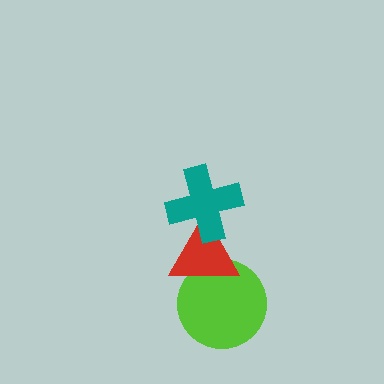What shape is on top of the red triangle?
The teal cross is on top of the red triangle.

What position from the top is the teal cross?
The teal cross is 1st from the top.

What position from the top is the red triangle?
The red triangle is 2nd from the top.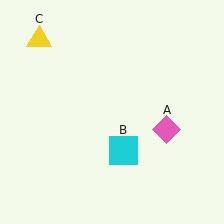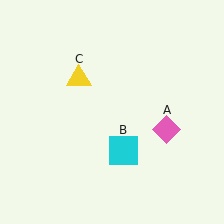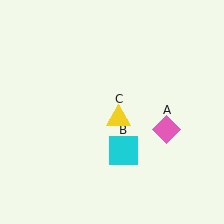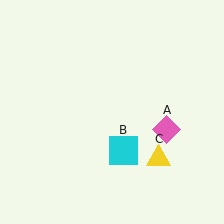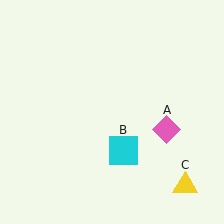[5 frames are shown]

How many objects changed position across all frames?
1 object changed position: yellow triangle (object C).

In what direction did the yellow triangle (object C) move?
The yellow triangle (object C) moved down and to the right.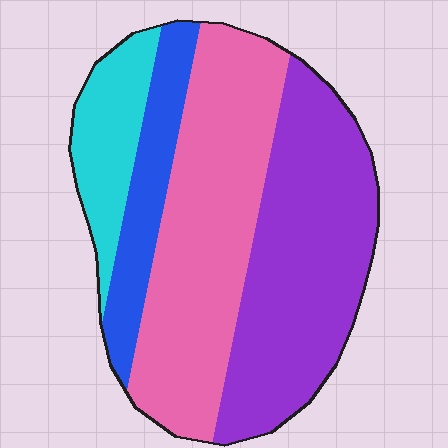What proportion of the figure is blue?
Blue covers roughly 15% of the figure.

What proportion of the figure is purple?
Purple covers about 35% of the figure.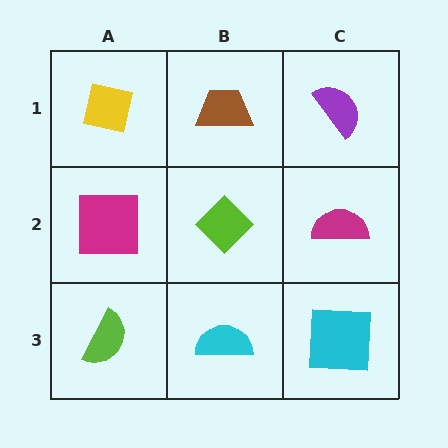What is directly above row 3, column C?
A magenta semicircle.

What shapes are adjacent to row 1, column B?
A lime diamond (row 2, column B), a yellow square (row 1, column A), a purple semicircle (row 1, column C).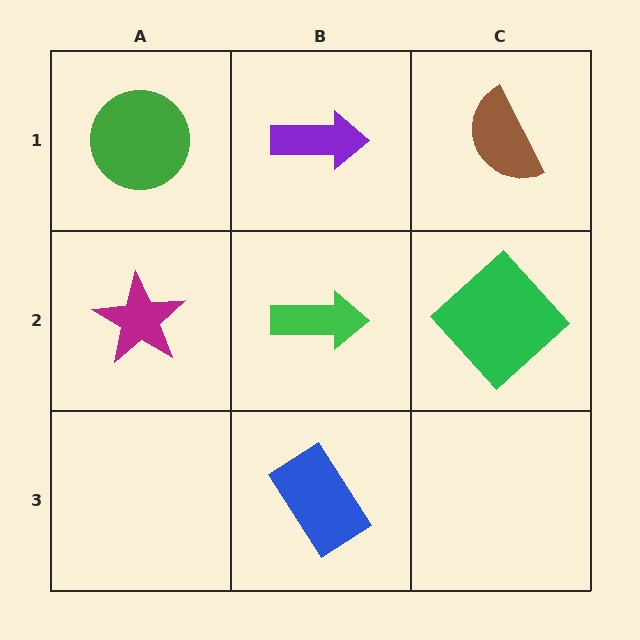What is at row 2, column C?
A green diamond.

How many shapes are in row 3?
1 shape.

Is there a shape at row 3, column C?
No, that cell is empty.